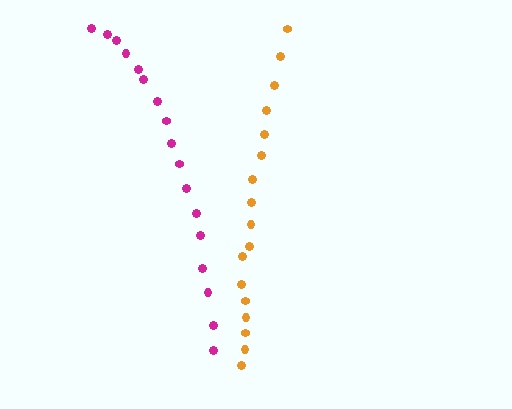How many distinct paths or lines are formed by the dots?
There are 2 distinct paths.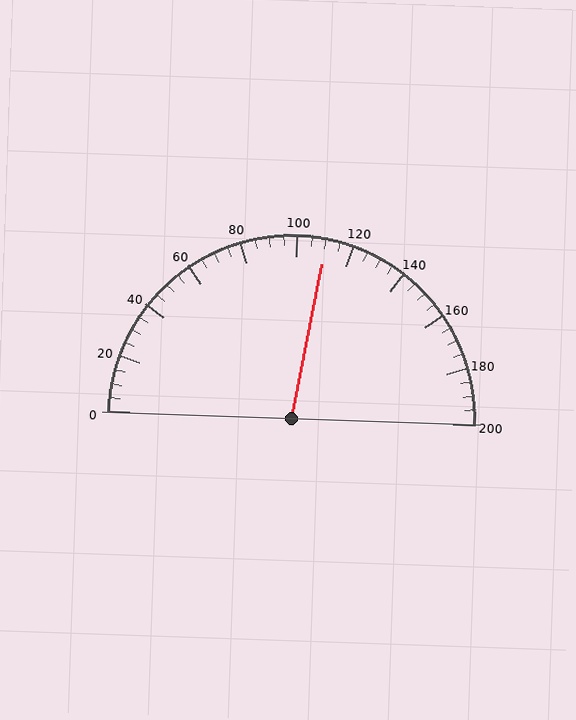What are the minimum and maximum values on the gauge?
The gauge ranges from 0 to 200.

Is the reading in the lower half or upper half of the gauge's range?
The reading is in the upper half of the range (0 to 200).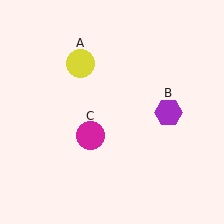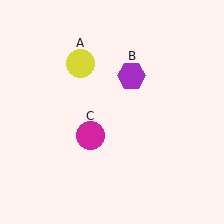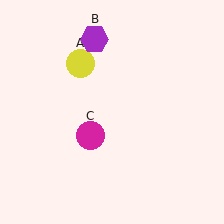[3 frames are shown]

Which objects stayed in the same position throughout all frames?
Yellow circle (object A) and magenta circle (object C) remained stationary.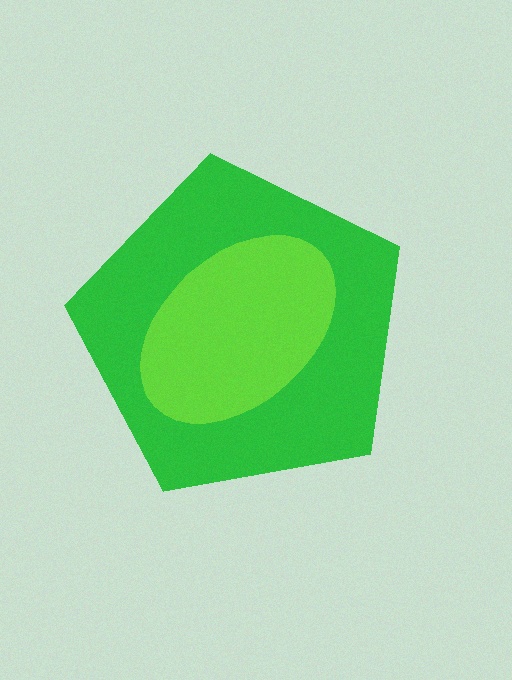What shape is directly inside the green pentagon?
The lime ellipse.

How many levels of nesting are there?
2.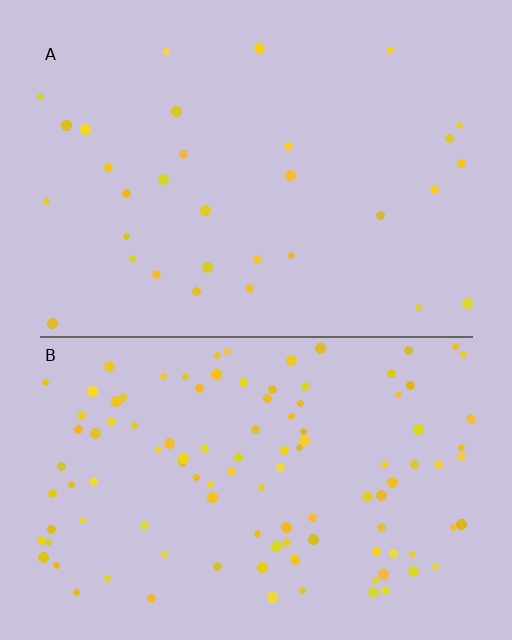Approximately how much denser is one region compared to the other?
Approximately 3.6× — region B over region A.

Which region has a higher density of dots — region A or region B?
B (the bottom).